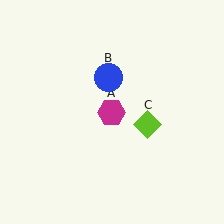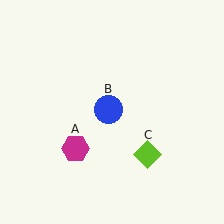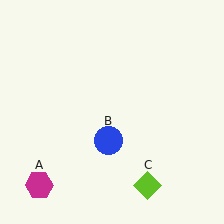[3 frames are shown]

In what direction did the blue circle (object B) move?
The blue circle (object B) moved down.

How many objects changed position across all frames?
3 objects changed position: magenta hexagon (object A), blue circle (object B), lime diamond (object C).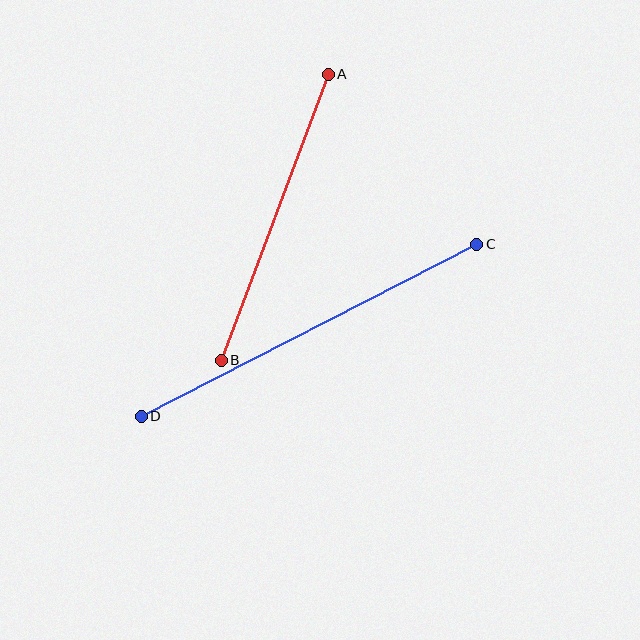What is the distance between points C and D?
The distance is approximately 377 pixels.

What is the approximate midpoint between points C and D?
The midpoint is at approximately (309, 330) pixels.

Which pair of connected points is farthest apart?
Points C and D are farthest apart.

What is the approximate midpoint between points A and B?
The midpoint is at approximately (275, 217) pixels.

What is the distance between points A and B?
The distance is approximately 306 pixels.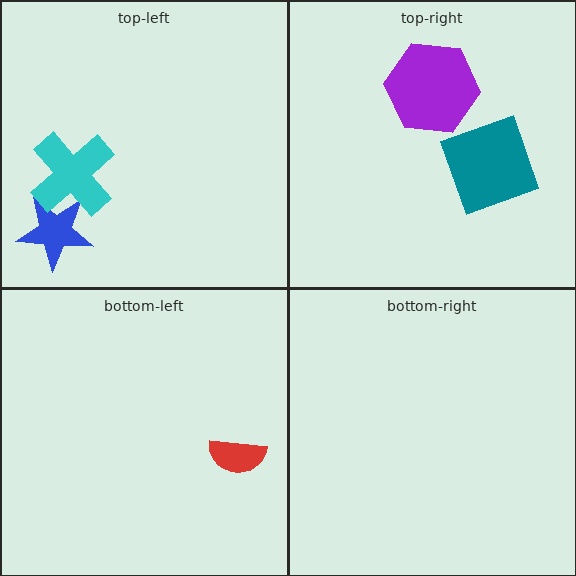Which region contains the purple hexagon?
The top-right region.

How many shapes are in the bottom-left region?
1.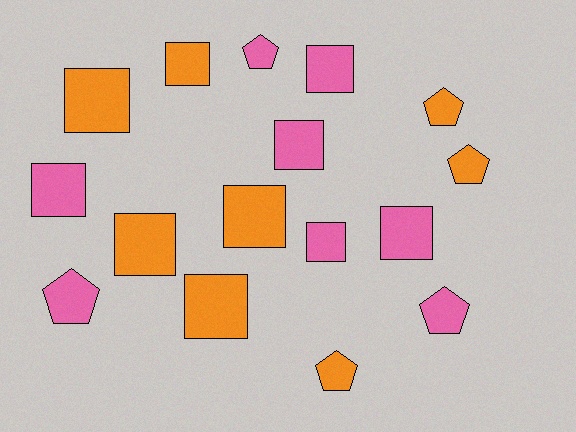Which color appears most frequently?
Pink, with 8 objects.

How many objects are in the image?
There are 16 objects.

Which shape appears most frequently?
Square, with 10 objects.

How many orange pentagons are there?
There are 3 orange pentagons.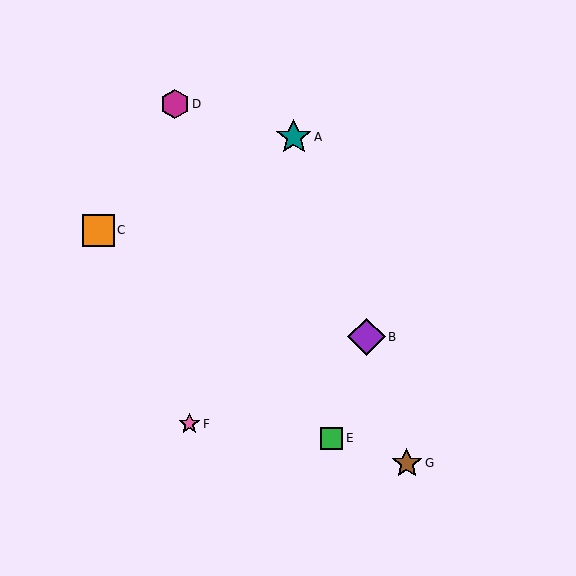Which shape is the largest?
The purple diamond (labeled B) is the largest.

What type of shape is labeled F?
Shape F is a pink star.